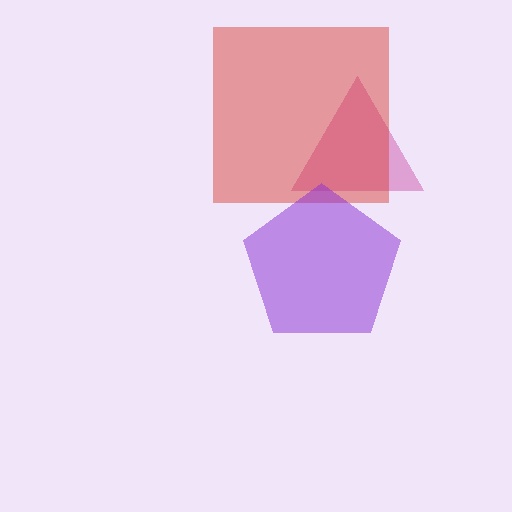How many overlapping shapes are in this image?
There are 3 overlapping shapes in the image.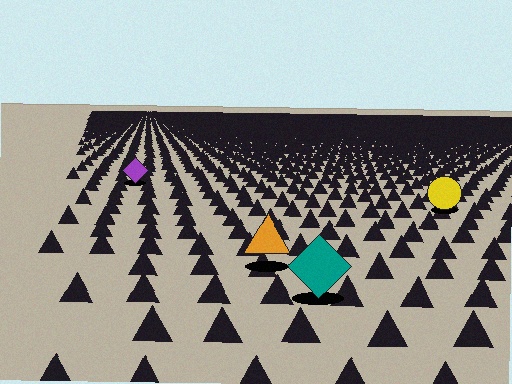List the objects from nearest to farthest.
From nearest to farthest: the teal diamond, the orange triangle, the yellow circle, the purple diamond.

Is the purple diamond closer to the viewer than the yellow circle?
No. The yellow circle is closer — you can tell from the texture gradient: the ground texture is coarser near it.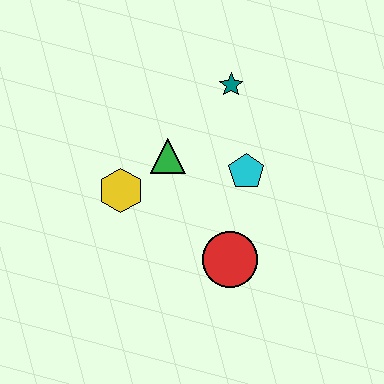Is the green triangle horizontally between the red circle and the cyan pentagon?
No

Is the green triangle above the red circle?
Yes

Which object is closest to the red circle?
The cyan pentagon is closest to the red circle.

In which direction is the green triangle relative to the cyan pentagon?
The green triangle is to the left of the cyan pentagon.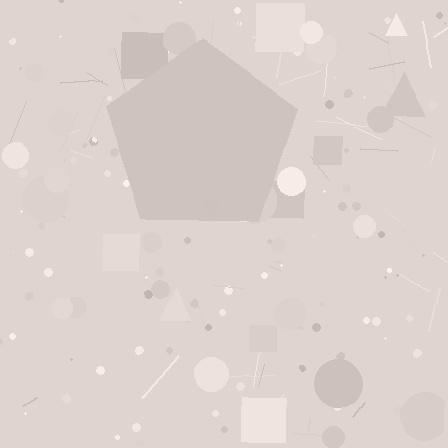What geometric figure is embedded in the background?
A pentagon is embedded in the background.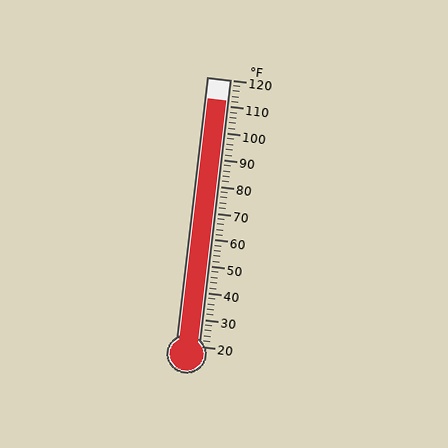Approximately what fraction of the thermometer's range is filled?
The thermometer is filled to approximately 90% of its range.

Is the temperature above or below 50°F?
The temperature is above 50°F.